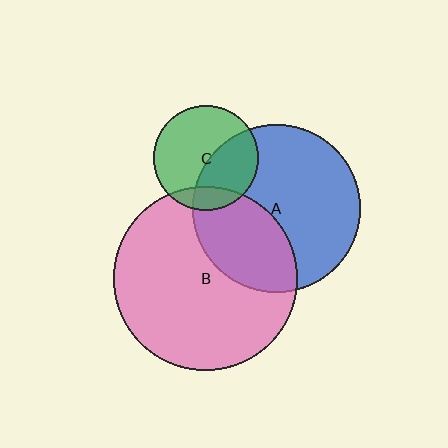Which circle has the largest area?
Circle B (pink).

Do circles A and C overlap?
Yes.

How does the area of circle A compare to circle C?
Approximately 2.6 times.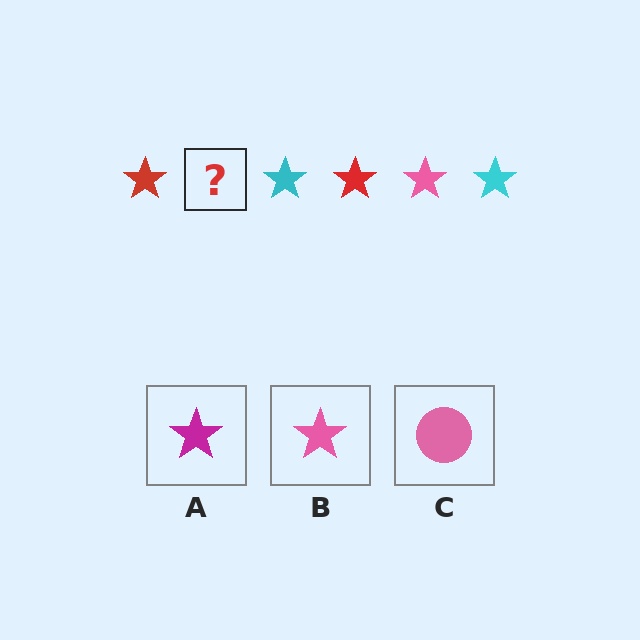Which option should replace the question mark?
Option B.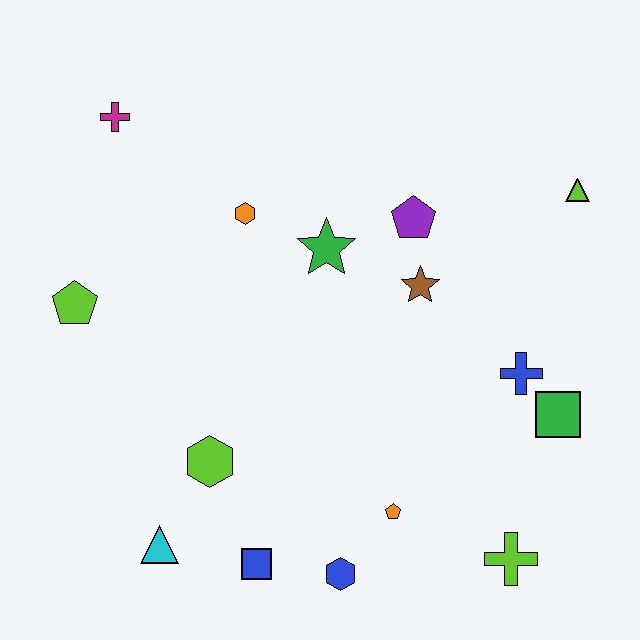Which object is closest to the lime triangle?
The purple pentagon is closest to the lime triangle.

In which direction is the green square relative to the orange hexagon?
The green square is to the right of the orange hexagon.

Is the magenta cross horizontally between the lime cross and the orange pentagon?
No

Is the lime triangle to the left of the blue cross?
No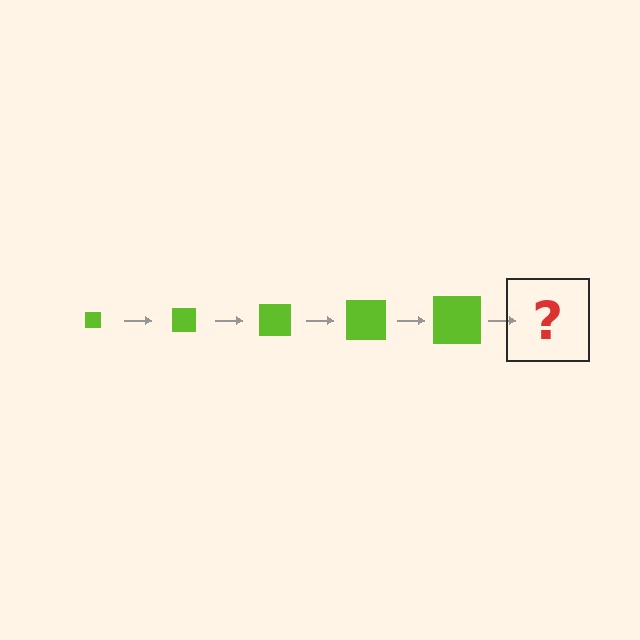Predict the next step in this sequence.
The next step is a lime square, larger than the previous one.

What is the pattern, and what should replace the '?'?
The pattern is that the square gets progressively larger each step. The '?' should be a lime square, larger than the previous one.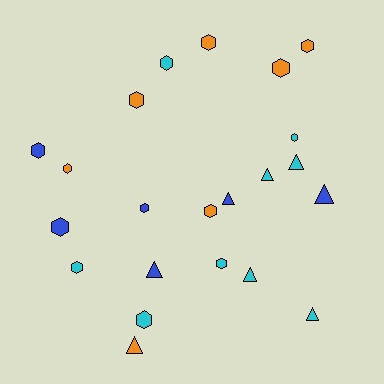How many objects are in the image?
There are 22 objects.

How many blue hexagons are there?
There are 3 blue hexagons.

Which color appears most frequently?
Cyan, with 9 objects.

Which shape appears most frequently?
Hexagon, with 14 objects.